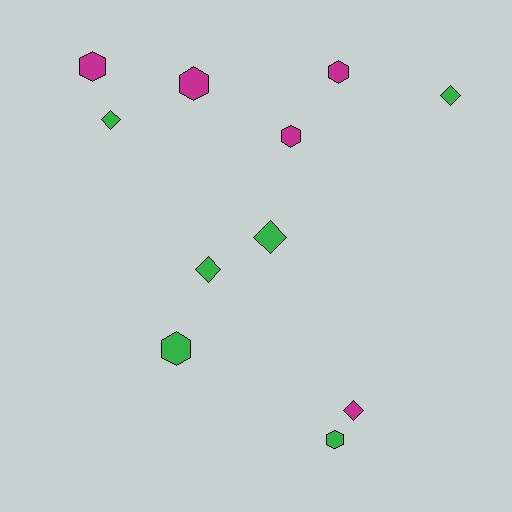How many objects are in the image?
There are 11 objects.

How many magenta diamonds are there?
There is 1 magenta diamond.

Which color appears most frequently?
Green, with 6 objects.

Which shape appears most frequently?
Hexagon, with 6 objects.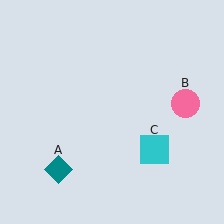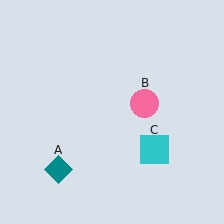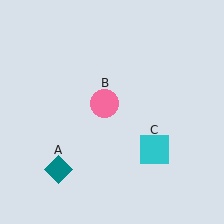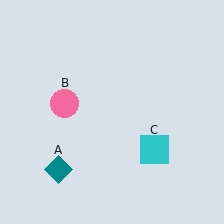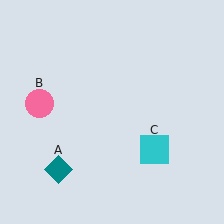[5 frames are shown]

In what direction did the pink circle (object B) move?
The pink circle (object B) moved left.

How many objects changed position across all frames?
1 object changed position: pink circle (object B).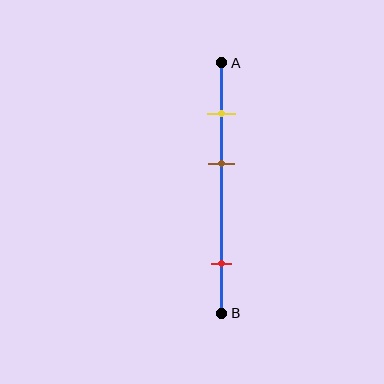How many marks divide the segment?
There are 3 marks dividing the segment.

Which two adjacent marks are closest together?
The yellow and brown marks are the closest adjacent pair.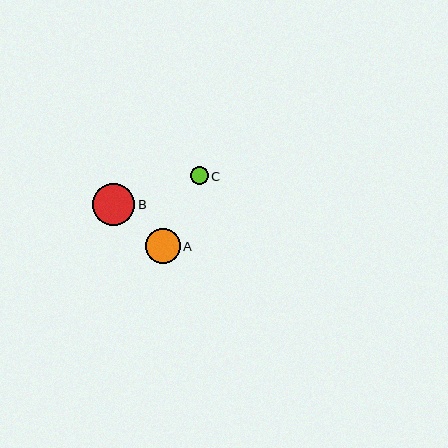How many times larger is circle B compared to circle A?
Circle B is approximately 1.2 times the size of circle A.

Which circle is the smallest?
Circle C is the smallest with a size of approximately 18 pixels.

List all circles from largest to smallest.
From largest to smallest: B, A, C.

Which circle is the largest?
Circle B is the largest with a size of approximately 42 pixels.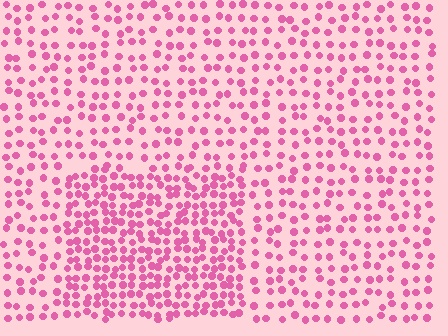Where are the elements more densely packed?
The elements are more densely packed inside the rectangle boundary.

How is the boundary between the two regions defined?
The boundary is defined by a change in element density (approximately 1.9x ratio). All elements are the same color, size, and shape.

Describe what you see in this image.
The image contains small pink elements arranged at two different densities. A rectangle-shaped region is visible where the elements are more densely packed than the surrounding area.